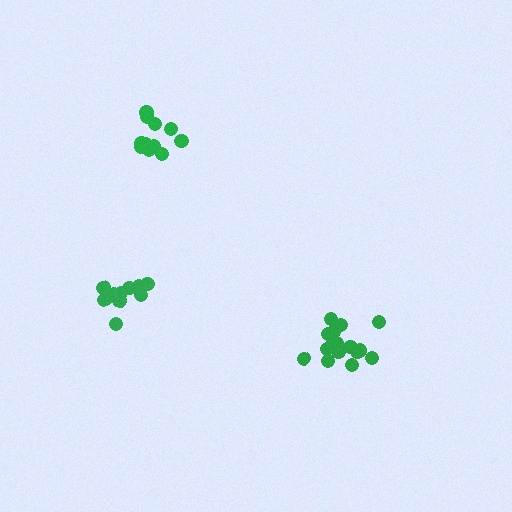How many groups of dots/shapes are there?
There are 3 groups.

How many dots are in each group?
Group 1: 11 dots, Group 2: 16 dots, Group 3: 11 dots (38 total).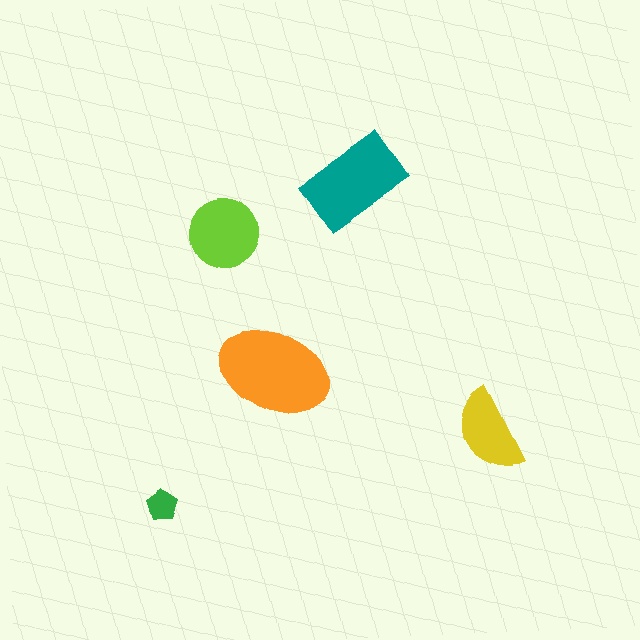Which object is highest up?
The teal rectangle is topmost.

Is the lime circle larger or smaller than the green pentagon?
Larger.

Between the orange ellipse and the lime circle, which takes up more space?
The orange ellipse.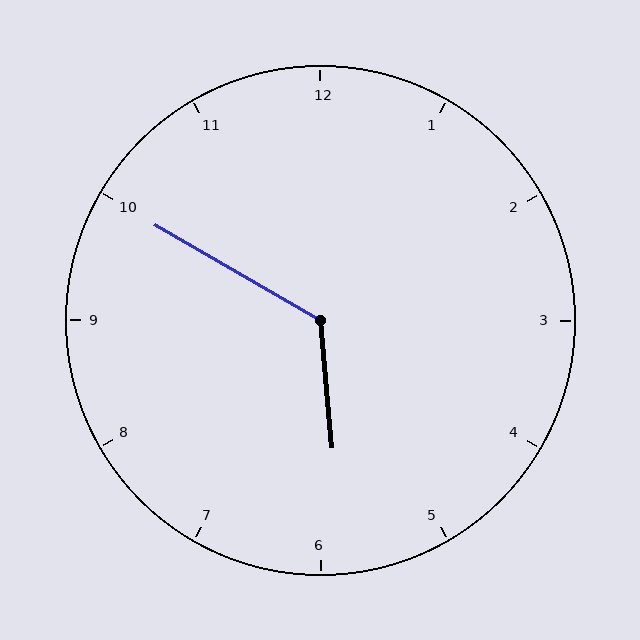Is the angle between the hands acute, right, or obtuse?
It is obtuse.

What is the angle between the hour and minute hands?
Approximately 125 degrees.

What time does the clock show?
5:50.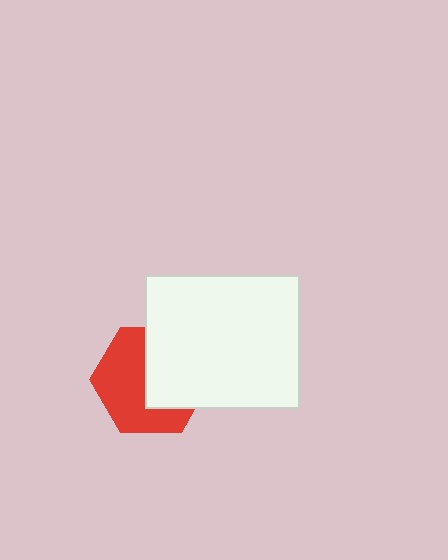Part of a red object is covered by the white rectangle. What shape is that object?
It is a hexagon.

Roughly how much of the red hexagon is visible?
About half of it is visible (roughly 55%).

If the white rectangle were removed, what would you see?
You would see the complete red hexagon.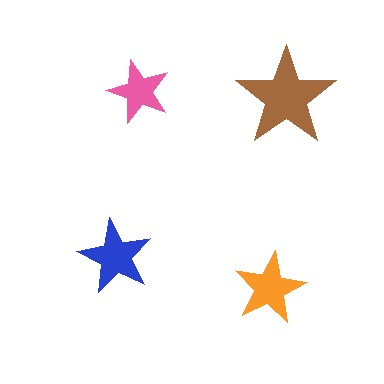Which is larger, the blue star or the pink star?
The blue one.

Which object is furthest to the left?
The blue star is leftmost.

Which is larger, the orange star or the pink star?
The orange one.